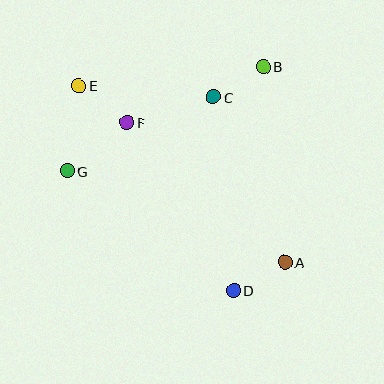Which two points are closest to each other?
Points B and C are closest to each other.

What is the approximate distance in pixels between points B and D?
The distance between B and D is approximately 226 pixels.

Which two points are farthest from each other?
Points A and E are farthest from each other.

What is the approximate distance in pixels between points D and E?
The distance between D and E is approximately 257 pixels.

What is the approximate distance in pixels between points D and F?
The distance between D and F is approximately 199 pixels.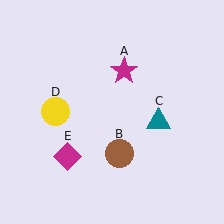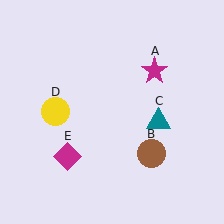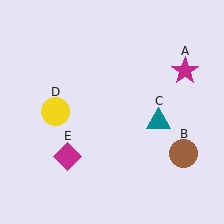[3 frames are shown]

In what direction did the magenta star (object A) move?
The magenta star (object A) moved right.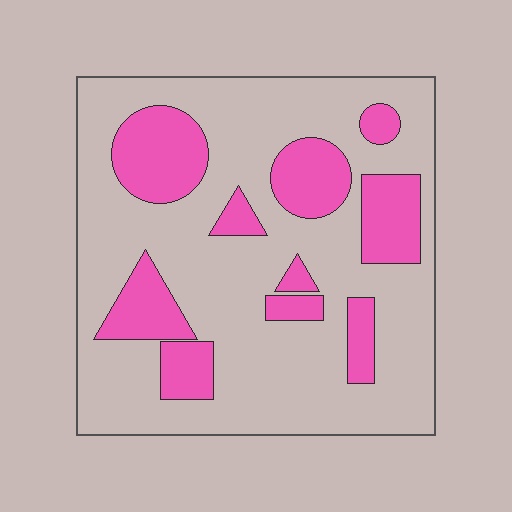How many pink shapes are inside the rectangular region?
10.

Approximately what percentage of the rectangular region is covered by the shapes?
Approximately 25%.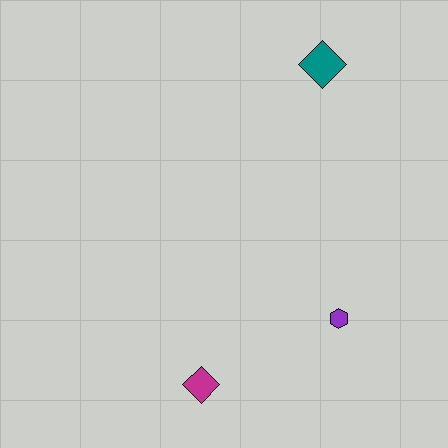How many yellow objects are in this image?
There are no yellow objects.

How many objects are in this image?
There are 3 objects.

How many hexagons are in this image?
There is 1 hexagon.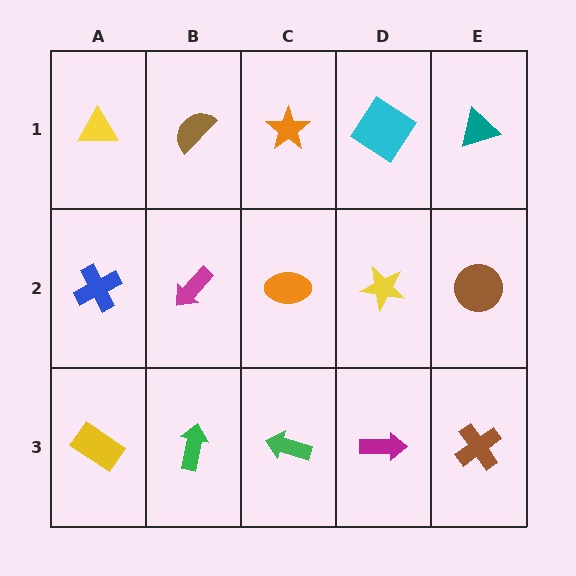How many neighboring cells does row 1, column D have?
3.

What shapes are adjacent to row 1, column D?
A yellow star (row 2, column D), an orange star (row 1, column C), a teal triangle (row 1, column E).